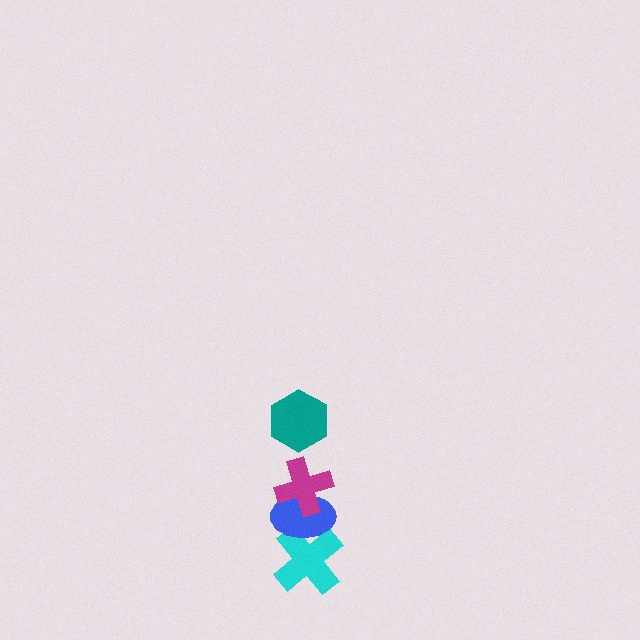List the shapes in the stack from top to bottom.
From top to bottom: the teal hexagon, the magenta cross, the blue ellipse, the cyan cross.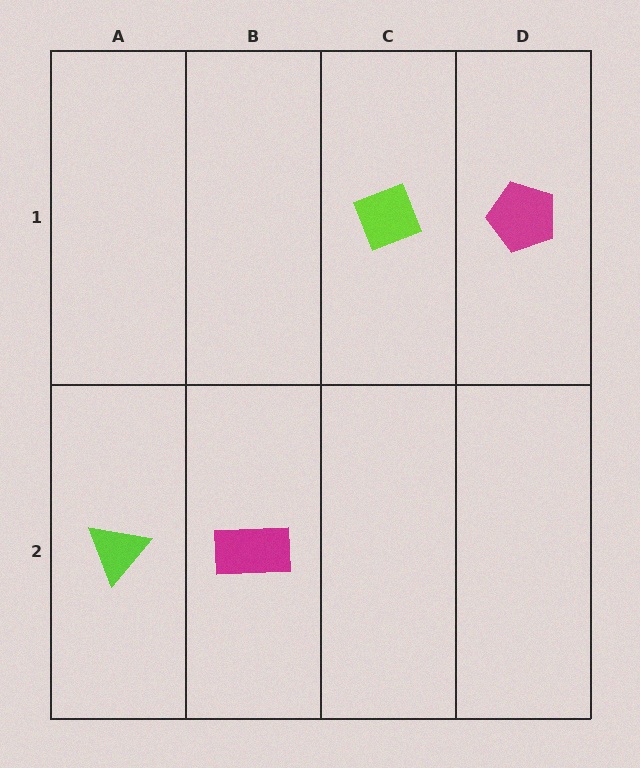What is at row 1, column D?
A magenta pentagon.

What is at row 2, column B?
A magenta rectangle.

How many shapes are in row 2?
2 shapes.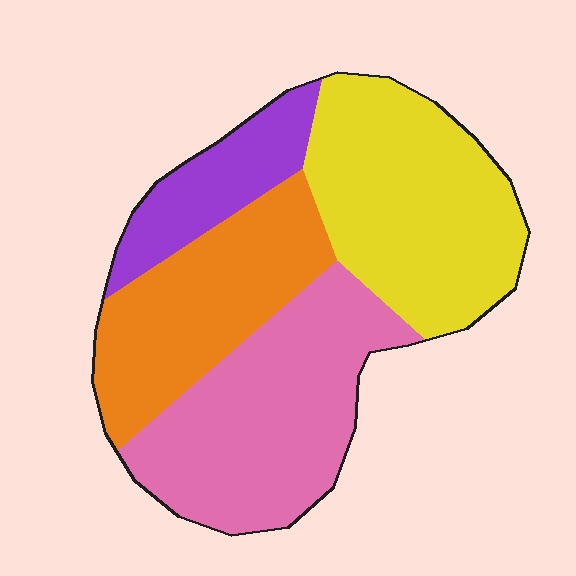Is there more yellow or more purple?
Yellow.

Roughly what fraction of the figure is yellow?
Yellow takes up about one third (1/3) of the figure.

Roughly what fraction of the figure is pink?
Pink takes up between a quarter and a half of the figure.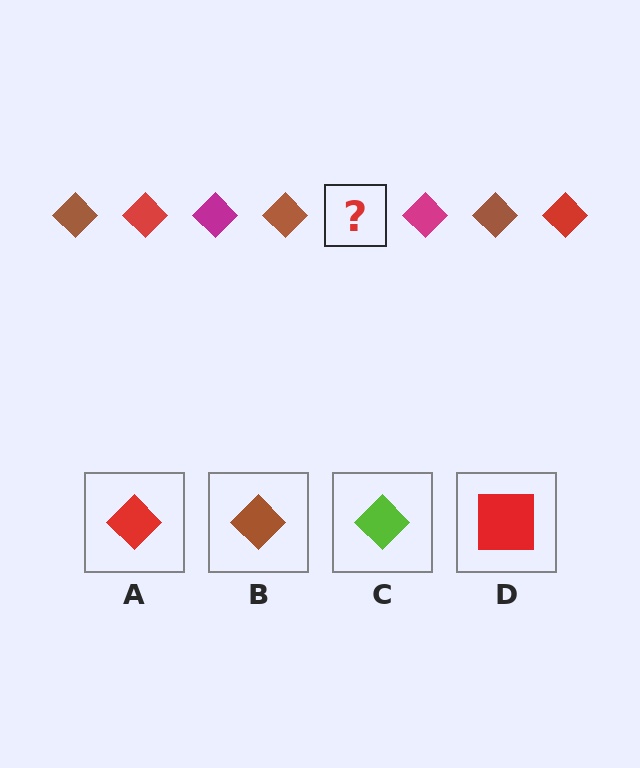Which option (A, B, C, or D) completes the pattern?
A.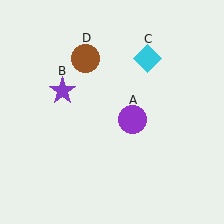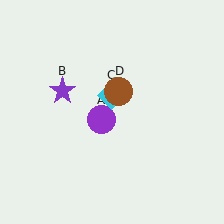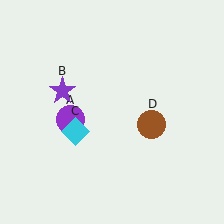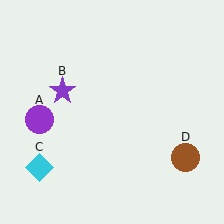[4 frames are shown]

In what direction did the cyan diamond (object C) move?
The cyan diamond (object C) moved down and to the left.